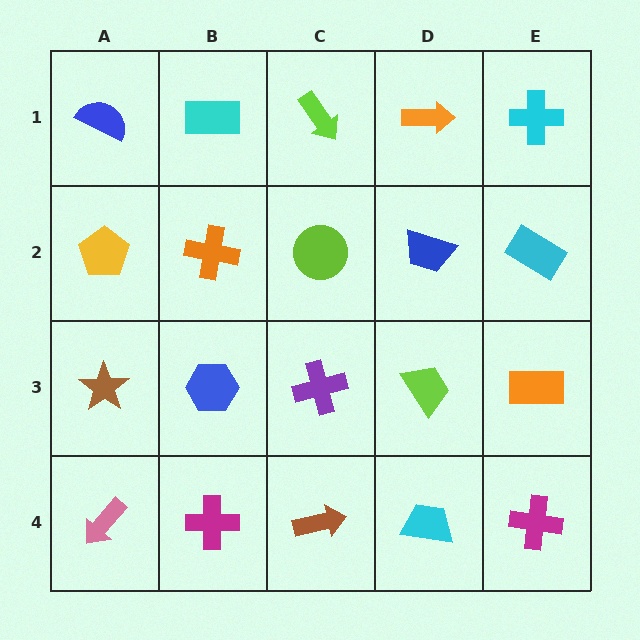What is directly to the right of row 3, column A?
A blue hexagon.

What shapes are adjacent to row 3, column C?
A lime circle (row 2, column C), a brown arrow (row 4, column C), a blue hexagon (row 3, column B), a lime trapezoid (row 3, column D).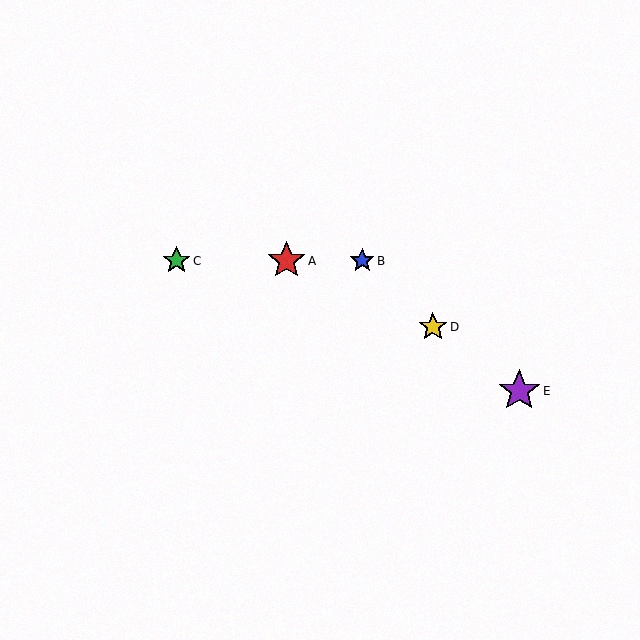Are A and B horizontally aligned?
Yes, both are at y≈261.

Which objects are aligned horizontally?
Objects A, B, C are aligned horizontally.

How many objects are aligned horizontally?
3 objects (A, B, C) are aligned horizontally.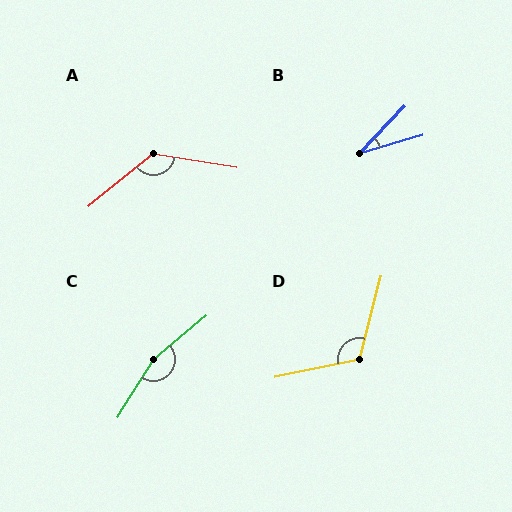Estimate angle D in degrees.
Approximately 116 degrees.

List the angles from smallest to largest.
B (30°), D (116°), A (132°), C (162°).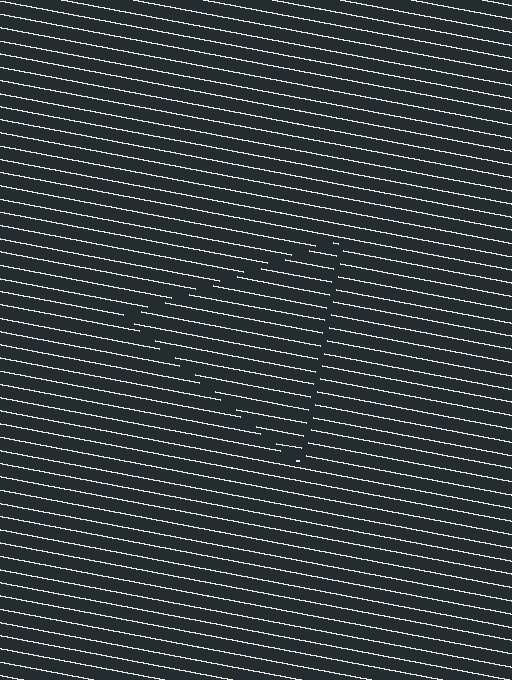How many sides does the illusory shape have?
3 sides — the line-ends trace a triangle.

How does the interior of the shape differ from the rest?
The interior of the shape contains the same grating, shifted by half a period — the contour is defined by the phase discontinuity where line-ends from the inner and outer gratings abut.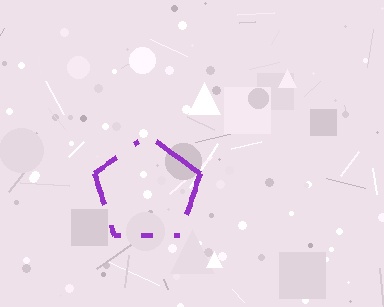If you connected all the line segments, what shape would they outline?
They would outline a pentagon.